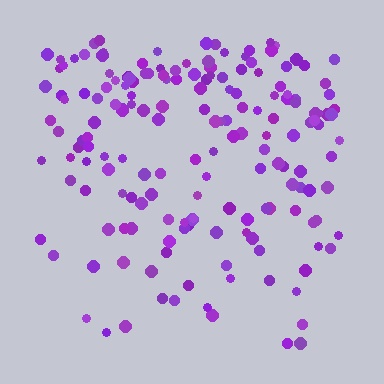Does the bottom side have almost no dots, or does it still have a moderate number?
Still a moderate number, just noticeably fewer than the top.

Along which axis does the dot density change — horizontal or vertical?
Vertical.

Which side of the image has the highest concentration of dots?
The top.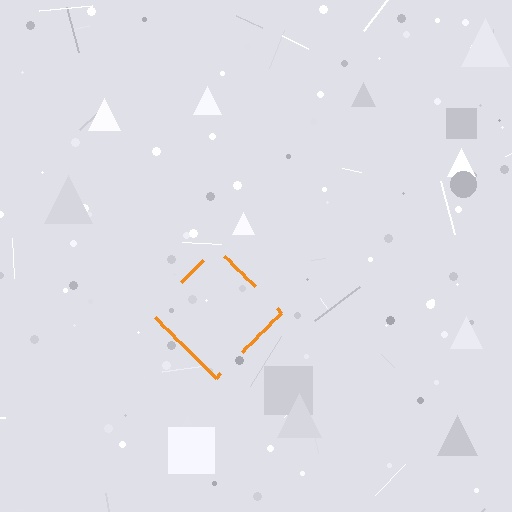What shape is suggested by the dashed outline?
The dashed outline suggests a diamond.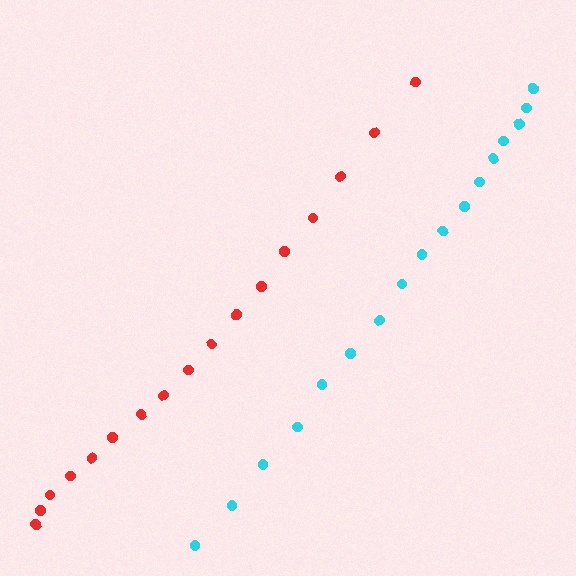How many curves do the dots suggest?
There are 2 distinct paths.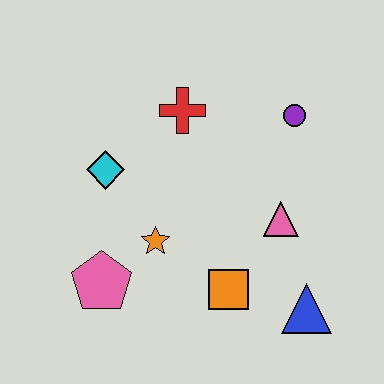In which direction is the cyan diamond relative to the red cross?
The cyan diamond is to the left of the red cross.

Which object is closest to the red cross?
The cyan diamond is closest to the red cross.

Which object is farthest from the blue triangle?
The cyan diamond is farthest from the blue triangle.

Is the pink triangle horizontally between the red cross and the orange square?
No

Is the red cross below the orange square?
No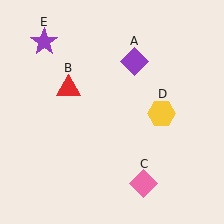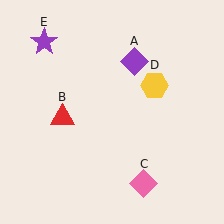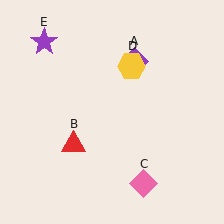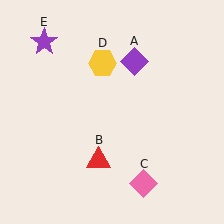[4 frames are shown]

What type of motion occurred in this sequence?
The red triangle (object B), yellow hexagon (object D) rotated counterclockwise around the center of the scene.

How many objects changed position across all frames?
2 objects changed position: red triangle (object B), yellow hexagon (object D).